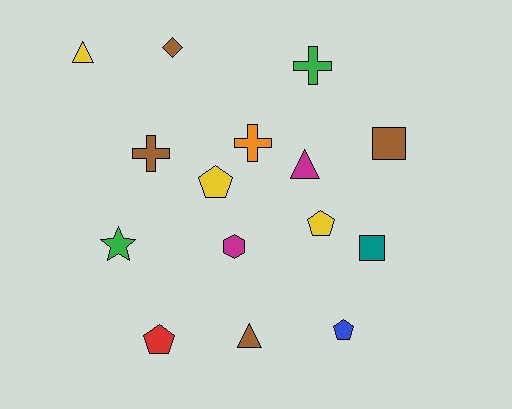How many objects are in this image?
There are 15 objects.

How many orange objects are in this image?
There is 1 orange object.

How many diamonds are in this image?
There is 1 diamond.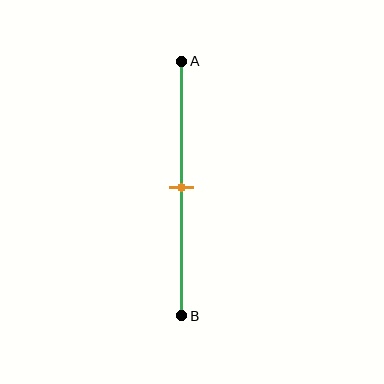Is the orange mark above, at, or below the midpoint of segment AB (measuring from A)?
The orange mark is approximately at the midpoint of segment AB.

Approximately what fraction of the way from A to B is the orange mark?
The orange mark is approximately 50% of the way from A to B.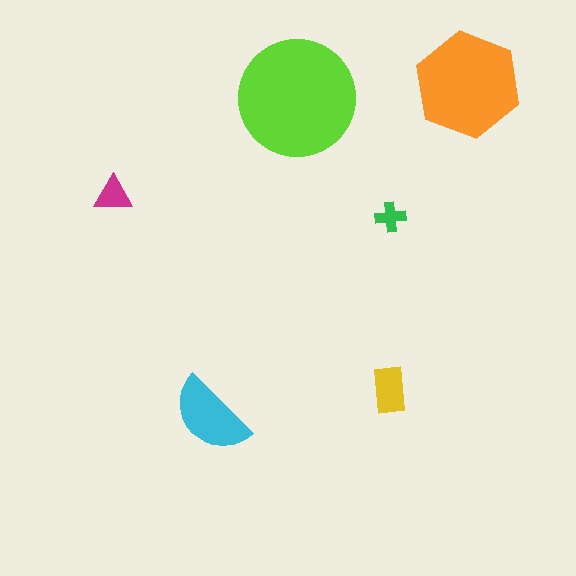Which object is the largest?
The lime circle.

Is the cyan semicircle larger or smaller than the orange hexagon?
Smaller.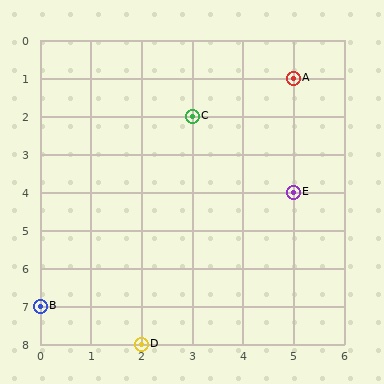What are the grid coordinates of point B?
Point B is at grid coordinates (0, 7).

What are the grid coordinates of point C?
Point C is at grid coordinates (3, 2).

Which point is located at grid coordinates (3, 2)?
Point C is at (3, 2).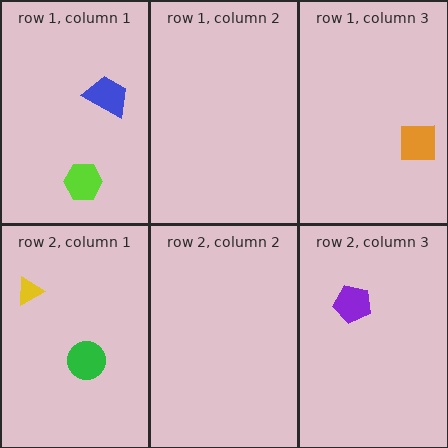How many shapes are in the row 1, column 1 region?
2.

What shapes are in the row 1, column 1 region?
The blue trapezoid, the lime hexagon.